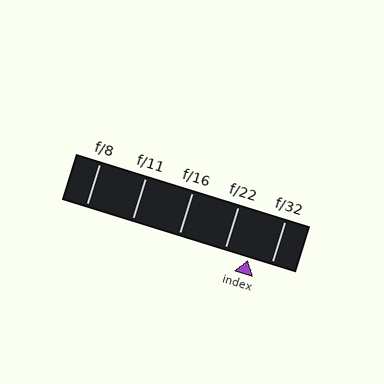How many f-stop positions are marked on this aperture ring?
There are 5 f-stop positions marked.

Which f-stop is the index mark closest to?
The index mark is closest to f/32.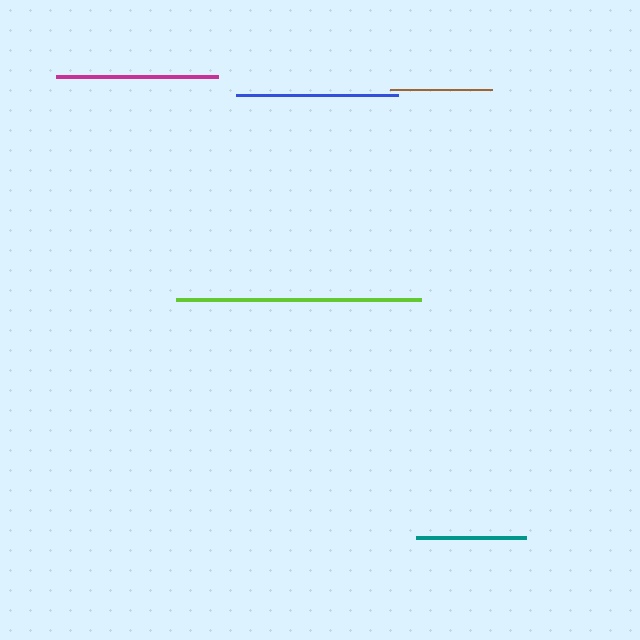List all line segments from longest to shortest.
From longest to shortest: lime, magenta, blue, teal, brown.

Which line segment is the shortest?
The brown line is the shortest at approximately 101 pixels.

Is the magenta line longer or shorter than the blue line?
The magenta line is longer than the blue line.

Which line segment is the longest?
The lime line is the longest at approximately 245 pixels.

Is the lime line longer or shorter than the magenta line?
The lime line is longer than the magenta line.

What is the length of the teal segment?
The teal segment is approximately 110 pixels long.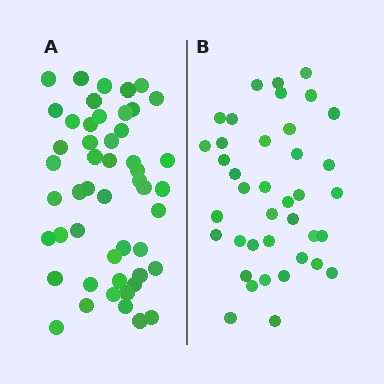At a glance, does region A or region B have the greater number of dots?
Region A (the left region) has more dots.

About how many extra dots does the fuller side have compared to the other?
Region A has roughly 12 or so more dots than region B.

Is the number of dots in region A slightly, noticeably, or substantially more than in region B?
Region A has noticeably more, but not dramatically so. The ratio is roughly 1.3 to 1.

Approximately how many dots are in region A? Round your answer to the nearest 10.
About 50 dots.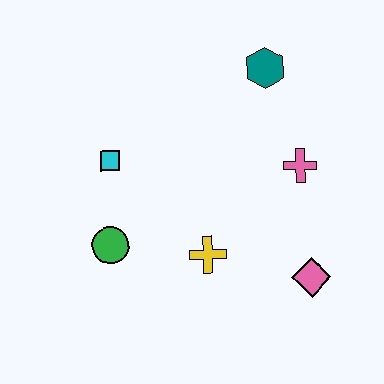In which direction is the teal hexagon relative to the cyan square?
The teal hexagon is to the right of the cyan square.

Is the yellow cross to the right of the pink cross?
No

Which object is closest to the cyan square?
The green circle is closest to the cyan square.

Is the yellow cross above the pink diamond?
Yes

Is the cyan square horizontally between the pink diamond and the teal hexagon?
No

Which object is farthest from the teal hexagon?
The green circle is farthest from the teal hexagon.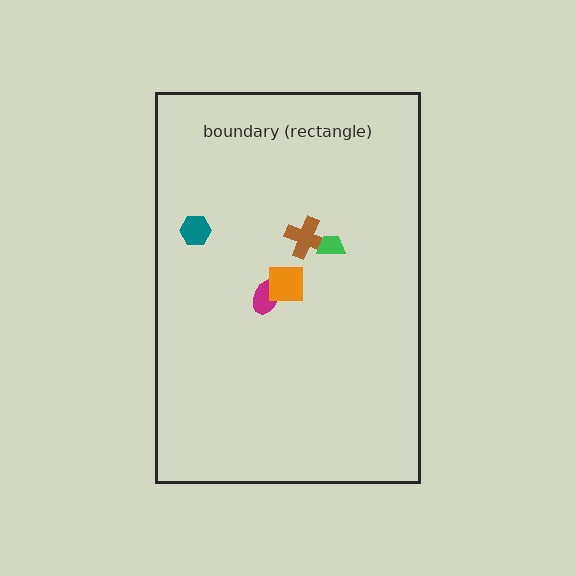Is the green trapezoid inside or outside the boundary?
Inside.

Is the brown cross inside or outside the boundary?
Inside.